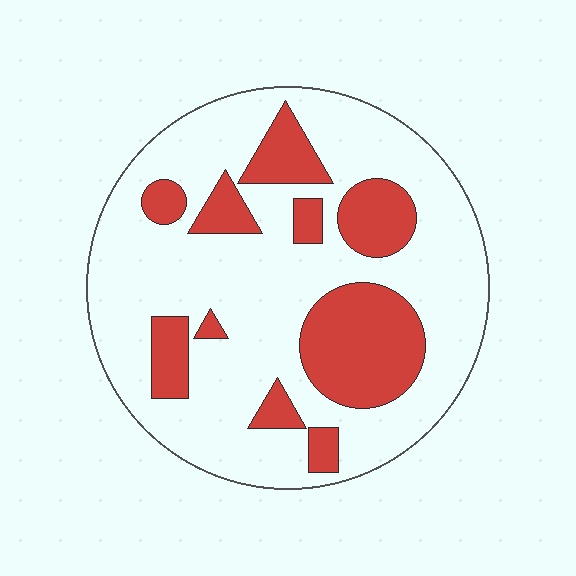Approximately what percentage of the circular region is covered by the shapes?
Approximately 25%.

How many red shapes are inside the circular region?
10.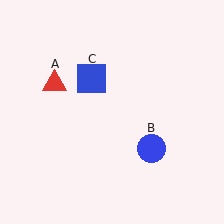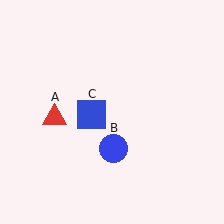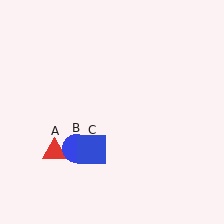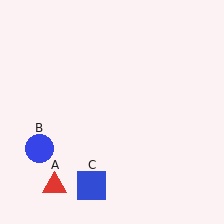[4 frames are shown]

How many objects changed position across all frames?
3 objects changed position: red triangle (object A), blue circle (object B), blue square (object C).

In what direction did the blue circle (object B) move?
The blue circle (object B) moved left.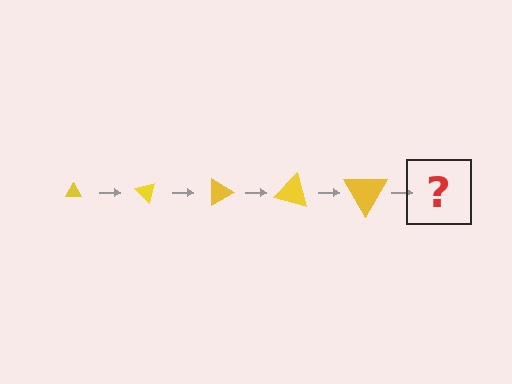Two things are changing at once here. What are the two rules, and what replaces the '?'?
The two rules are that the triangle grows larger each step and it rotates 45 degrees each step. The '?' should be a triangle, larger than the previous one and rotated 225 degrees from the start.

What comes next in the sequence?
The next element should be a triangle, larger than the previous one and rotated 225 degrees from the start.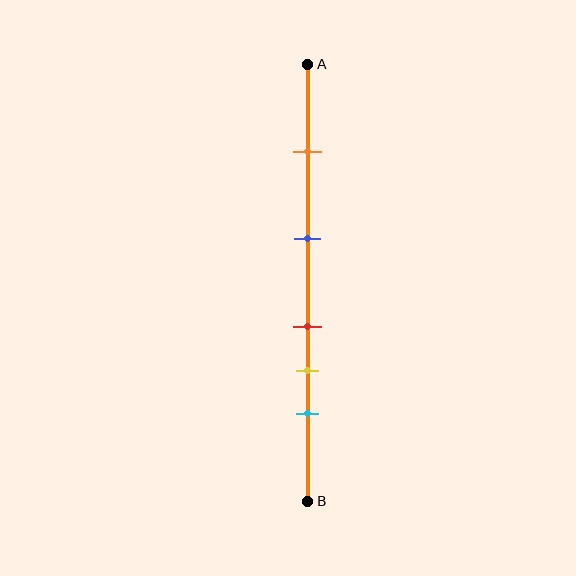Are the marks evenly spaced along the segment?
No, the marks are not evenly spaced.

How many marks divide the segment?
There are 5 marks dividing the segment.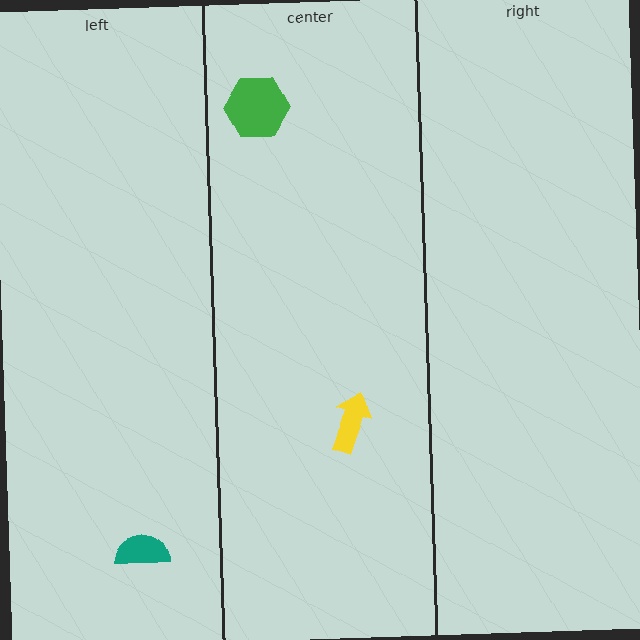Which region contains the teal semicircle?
The left region.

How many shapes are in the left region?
1.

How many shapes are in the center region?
2.